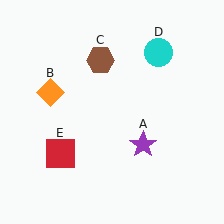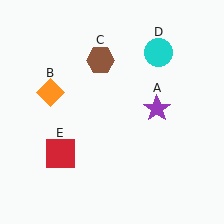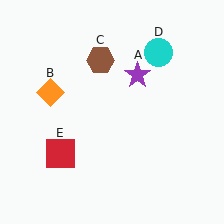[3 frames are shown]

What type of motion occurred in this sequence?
The purple star (object A) rotated counterclockwise around the center of the scene.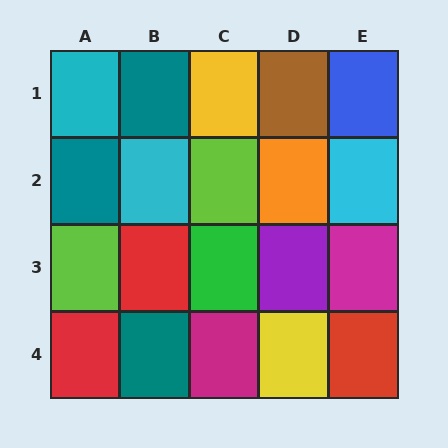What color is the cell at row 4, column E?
Red.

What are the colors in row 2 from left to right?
Teal, cyan, lime, orange, cyan.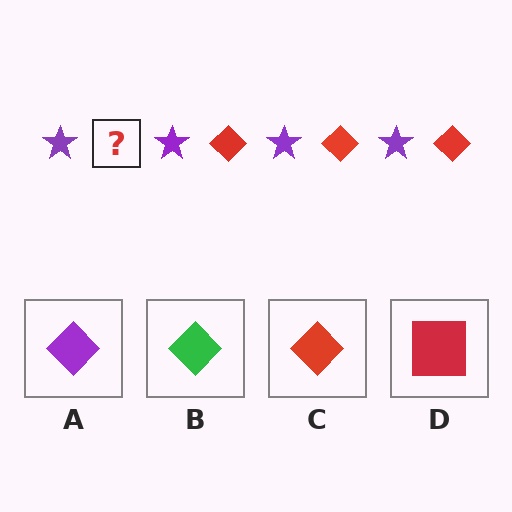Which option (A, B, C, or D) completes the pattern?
C.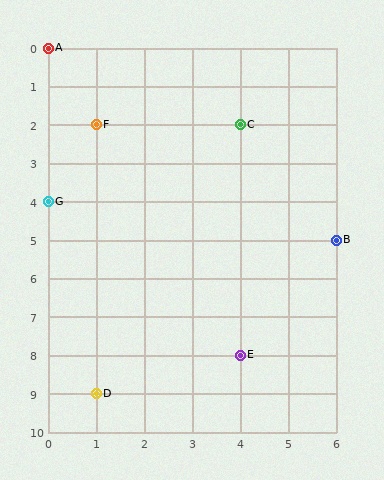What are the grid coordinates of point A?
Point A is at grid coordinates (0, 0).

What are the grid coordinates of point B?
Point B is at grid coordinates (6, 5).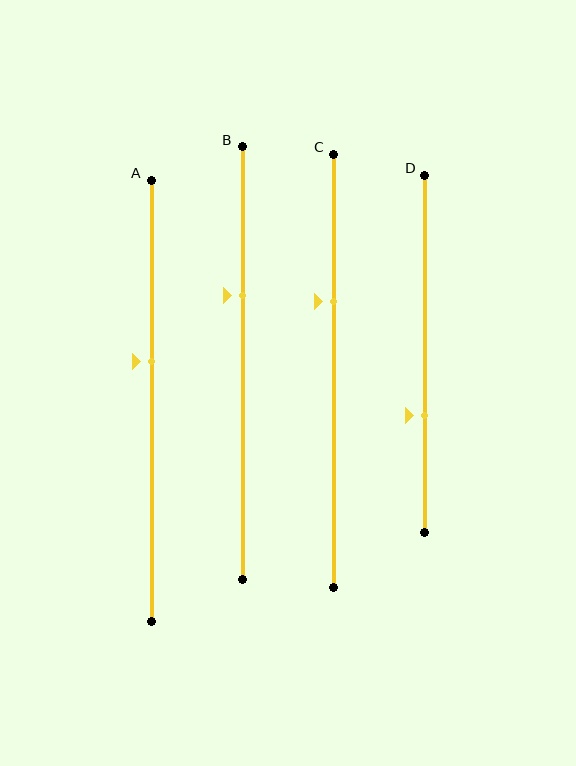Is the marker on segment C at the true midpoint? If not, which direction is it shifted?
No, the marker on segment C is shifted upward by about 16% of the segment length.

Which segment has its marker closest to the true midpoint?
Segment A has its marker closest to the true midpoint.